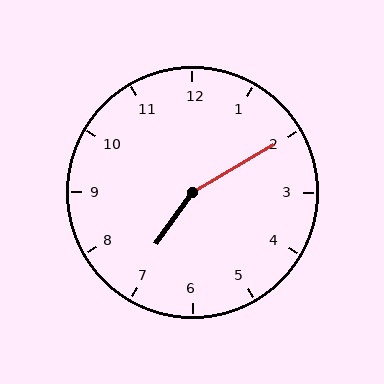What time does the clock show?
7:10.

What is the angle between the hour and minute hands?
Approximately 155 degrees.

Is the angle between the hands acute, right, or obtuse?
It is obtuse.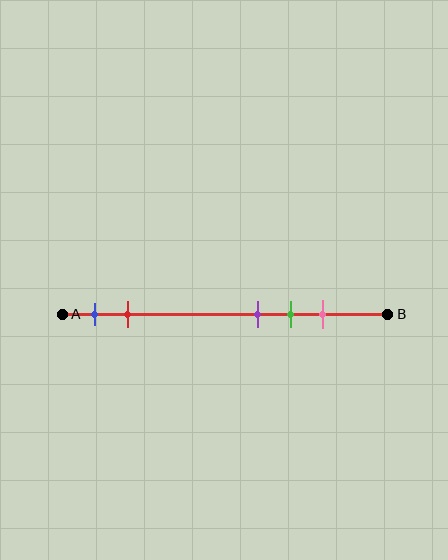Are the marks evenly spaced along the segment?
No, the marks are not evenly spaced.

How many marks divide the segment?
There are 5 marks dividing the segment.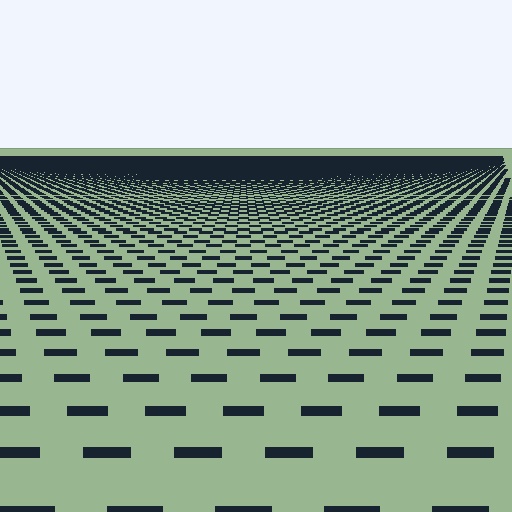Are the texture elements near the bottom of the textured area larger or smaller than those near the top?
Larger. Near the bottom, elements are closer to the viewer and appear at a bigger on-screen size.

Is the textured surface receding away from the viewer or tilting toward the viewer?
The surface is receding away from the viewer. Texture elements get smaller and denser toward the top.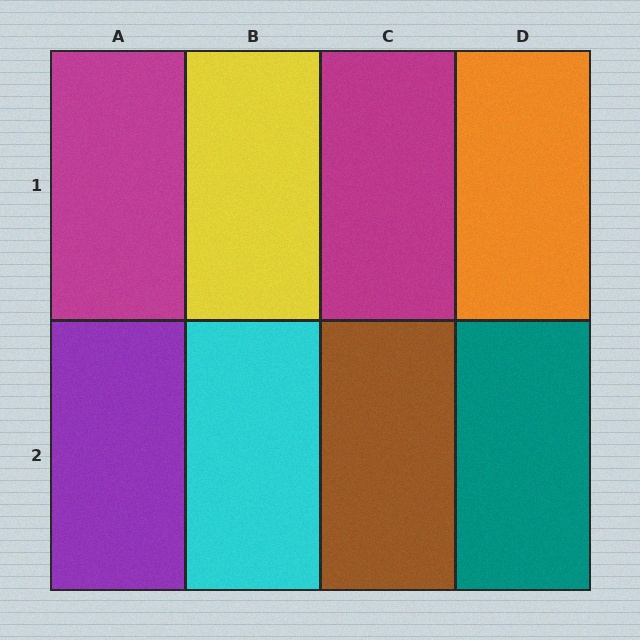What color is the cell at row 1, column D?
Orange.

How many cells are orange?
1 cell is orange.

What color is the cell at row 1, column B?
Yellow.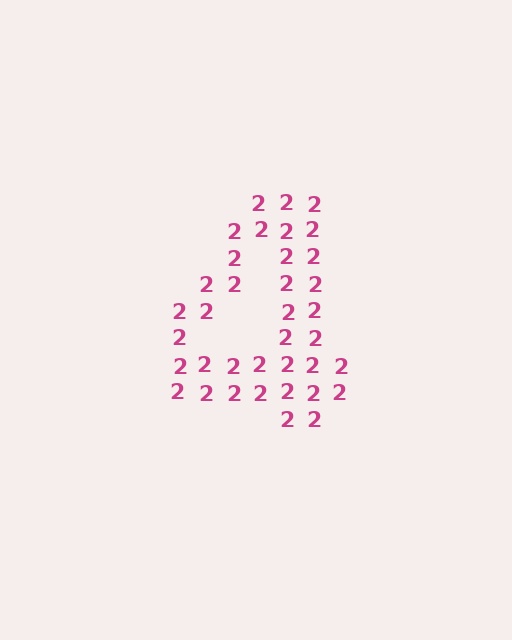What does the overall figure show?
The overall figure shows the digit 4.